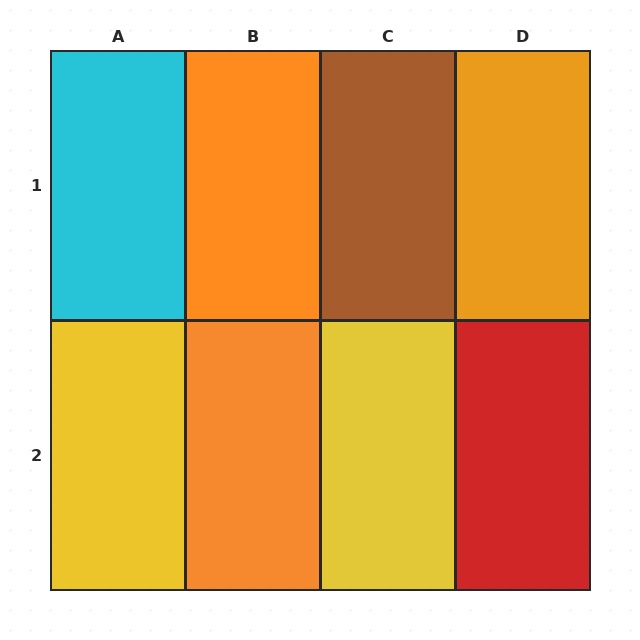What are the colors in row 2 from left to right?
Yellow, orange, yellow, red.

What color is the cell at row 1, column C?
Brown.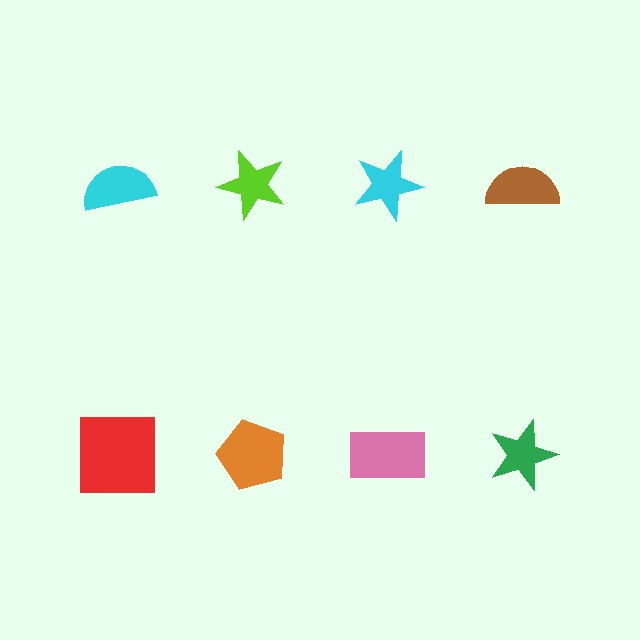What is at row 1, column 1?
A cyan semicircle.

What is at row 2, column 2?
An orange pentagon.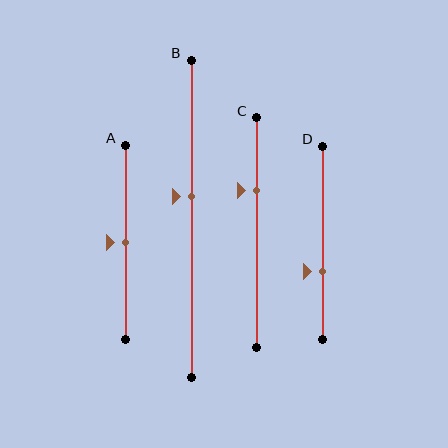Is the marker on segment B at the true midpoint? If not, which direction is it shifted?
No, the marker on segment B is shifted upward by about 7% of the segment length.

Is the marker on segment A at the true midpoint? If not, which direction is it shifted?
Yes, the marker on segment A is at the true midpoint.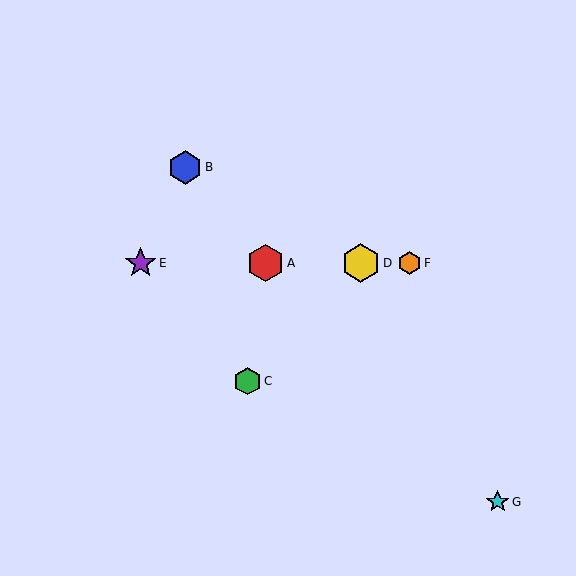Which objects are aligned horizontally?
Objects A, D, E, F are aligned horizontally.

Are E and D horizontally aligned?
Yes, both are at y≈263.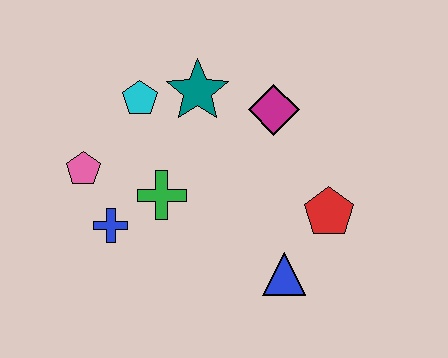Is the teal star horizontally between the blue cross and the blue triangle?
Yes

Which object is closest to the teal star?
The cyan pentagon is closest to the teal star.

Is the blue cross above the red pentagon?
No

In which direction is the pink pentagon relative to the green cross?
The pink pentagon is to the left of the green cross.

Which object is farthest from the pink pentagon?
The red pentagon is farthest from the pink pentagon.